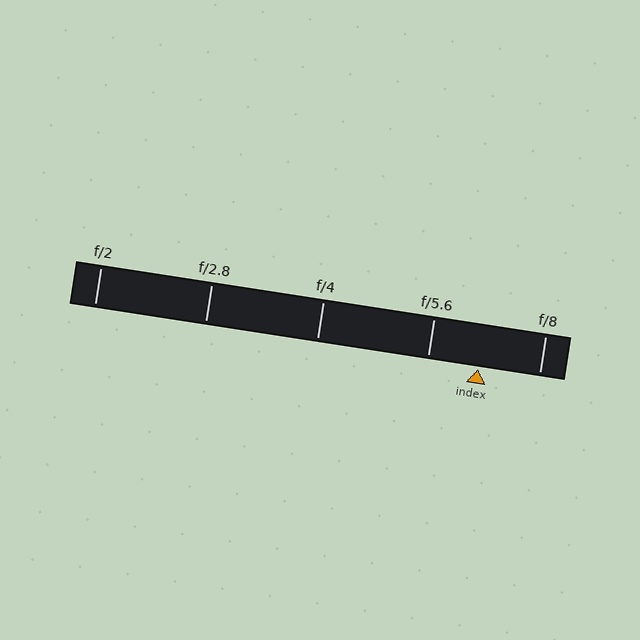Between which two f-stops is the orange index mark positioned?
The index mark is between f/5.6 and f/8.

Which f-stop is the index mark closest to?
The index mark is closest to f/5.6.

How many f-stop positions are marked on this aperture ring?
There are 5 f-stop positions marked.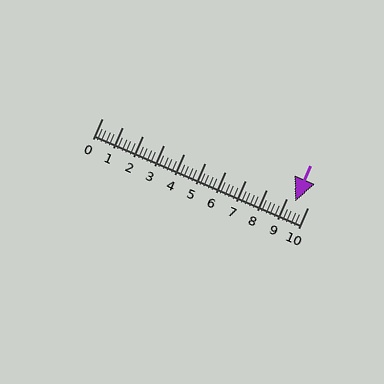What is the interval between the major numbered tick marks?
The major tick marks are spaced 1 units apart.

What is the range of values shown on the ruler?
The ruler shows values from 0 to 10.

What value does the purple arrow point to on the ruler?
The purple arrow points to approximately 9.4.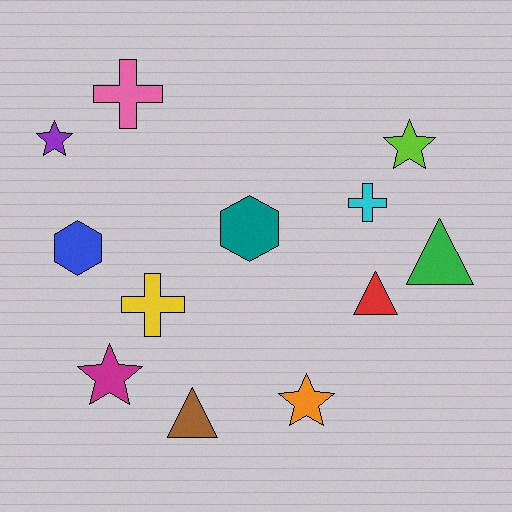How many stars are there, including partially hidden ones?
There are 4 stars.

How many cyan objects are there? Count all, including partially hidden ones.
There is 1 cyan object.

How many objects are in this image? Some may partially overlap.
There are 12 objects.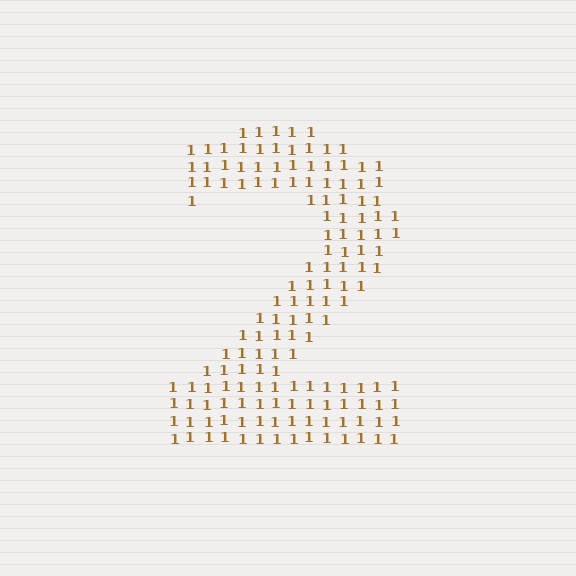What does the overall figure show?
The overall figure shows the digit 2.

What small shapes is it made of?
It is made of small digit 1's.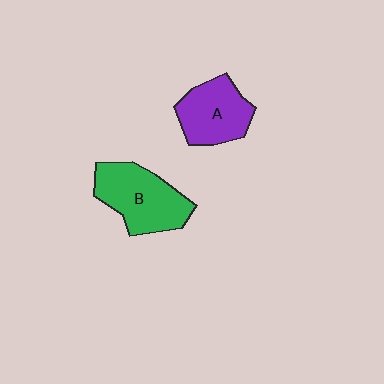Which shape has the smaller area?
Shape A (purple).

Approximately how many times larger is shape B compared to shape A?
Approximately 1.2 times.